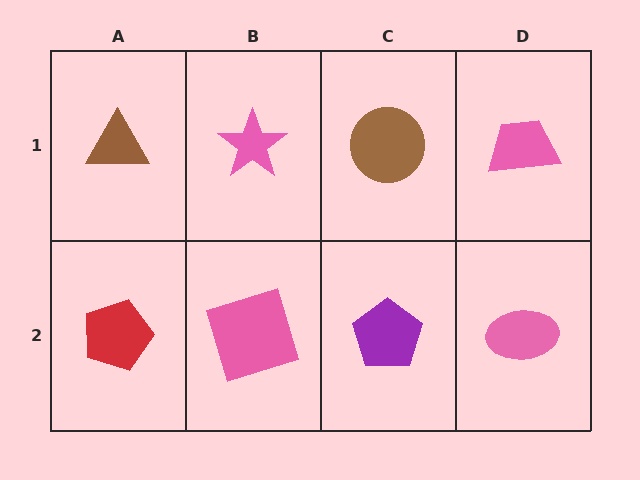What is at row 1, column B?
A pink star.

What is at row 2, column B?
A pink square.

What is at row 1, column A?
A brown triangle.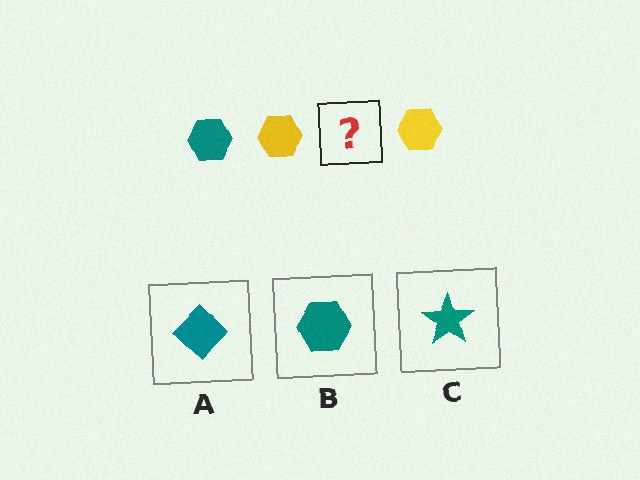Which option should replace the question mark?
Option B.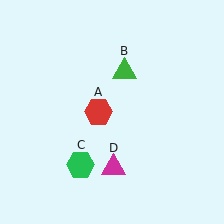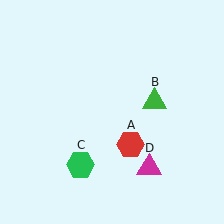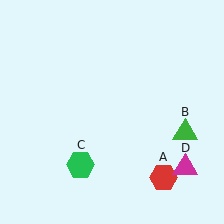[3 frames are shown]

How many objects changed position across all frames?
3 objects changed position: red hexagon (object A), green triangle (object B), magenta triangle (object D).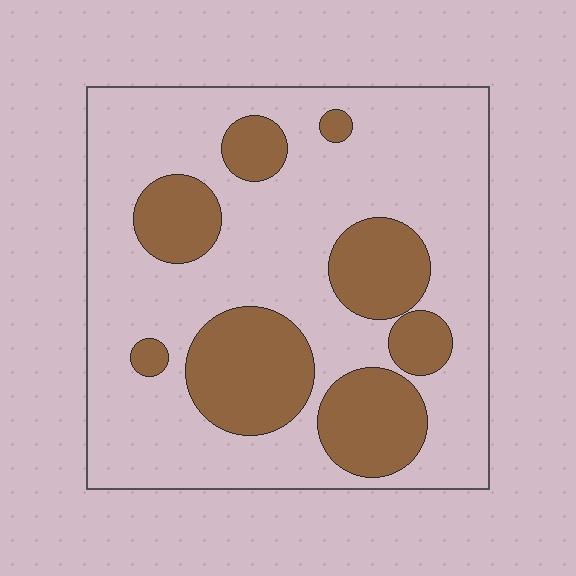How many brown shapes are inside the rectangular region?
8.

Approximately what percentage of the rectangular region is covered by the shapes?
Approximately 30%.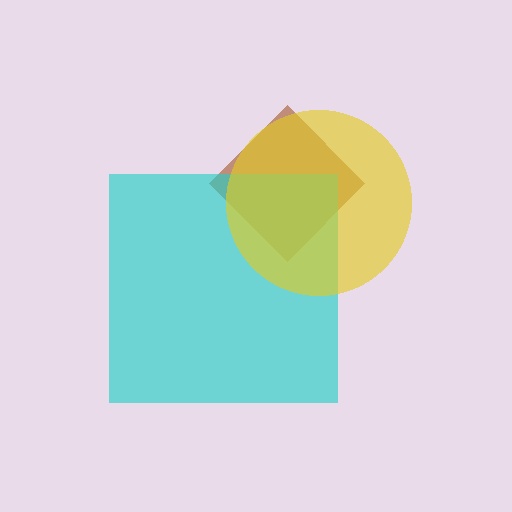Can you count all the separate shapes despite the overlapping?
Yes, there are 3 separate shapes.